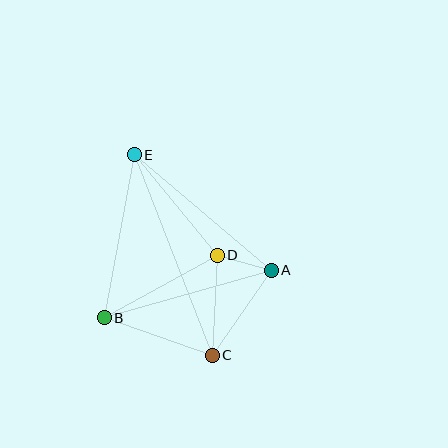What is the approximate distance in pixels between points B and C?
The distance between B and C is approximately 115 pixels.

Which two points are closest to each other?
Points A and D are closest to each other.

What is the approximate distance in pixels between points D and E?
The distance between D and E is approximately 131 pixels.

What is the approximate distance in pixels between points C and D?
The distance between C and D is approximately 100 pixels.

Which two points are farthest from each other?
Points C and E are farthest from each other.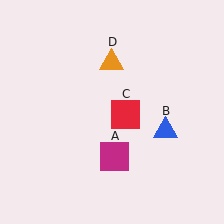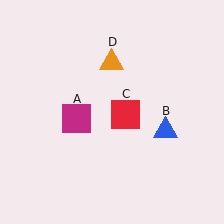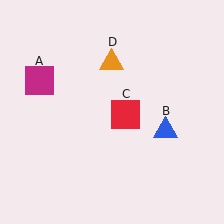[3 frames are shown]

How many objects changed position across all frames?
1 object changed position: magenta square (object A).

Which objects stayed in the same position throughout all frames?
Blue triangle (object B) and red square (object C) and orange triangle (object D) remained stationary.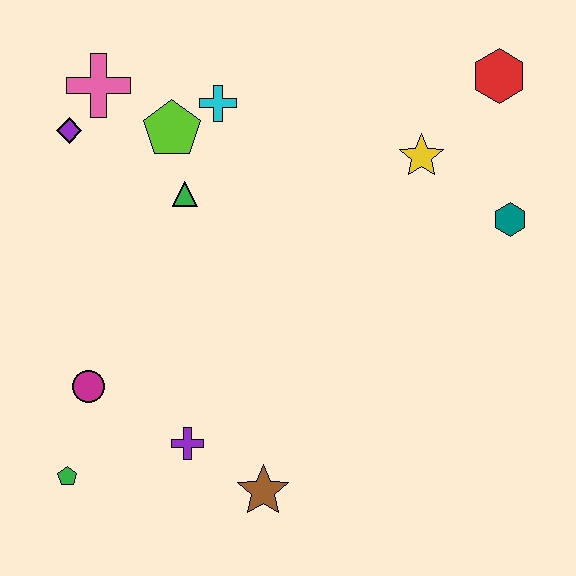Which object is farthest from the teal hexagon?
The green pentagon is farthest from the teal hexagon.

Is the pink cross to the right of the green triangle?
No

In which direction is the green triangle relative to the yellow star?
The green triangle is to the left of the yellow star.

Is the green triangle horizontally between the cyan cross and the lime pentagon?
Yes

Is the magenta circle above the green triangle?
No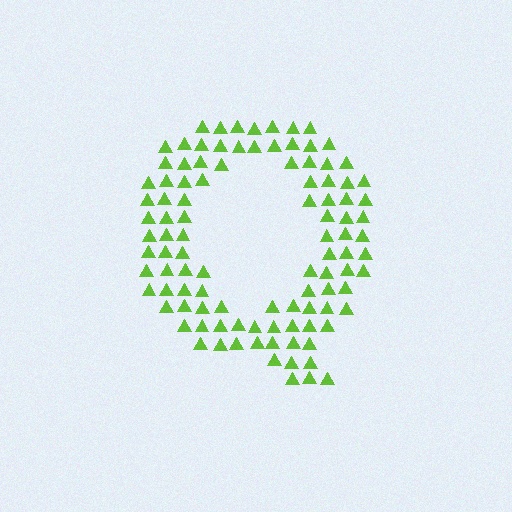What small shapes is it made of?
It is made of small triangles.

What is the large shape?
The large shape is the letter Q.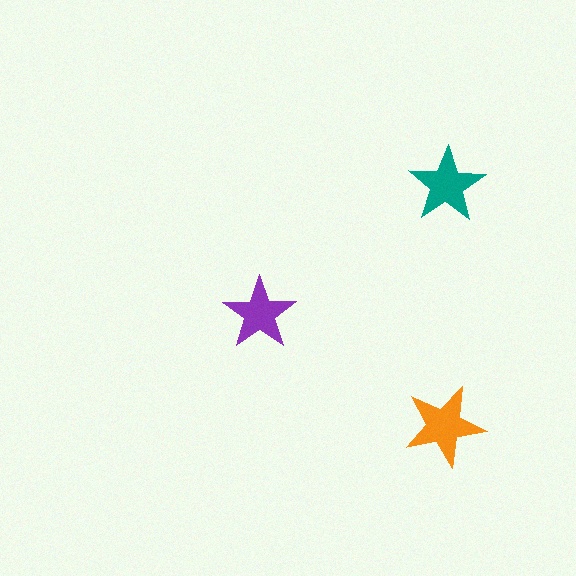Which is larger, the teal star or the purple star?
The teal one.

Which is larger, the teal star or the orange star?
The orange one.